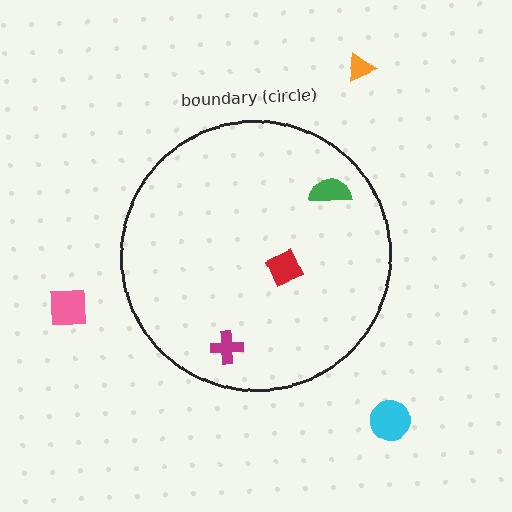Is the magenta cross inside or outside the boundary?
Inside.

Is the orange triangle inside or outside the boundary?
Outside.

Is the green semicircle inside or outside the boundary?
Inside.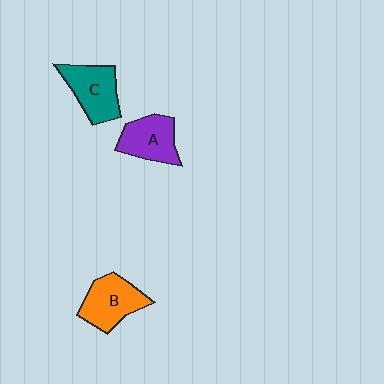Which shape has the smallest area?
Shape A (purple).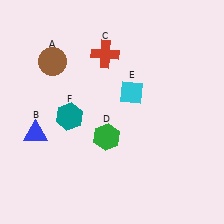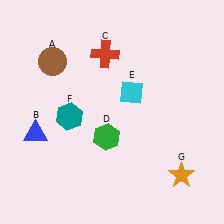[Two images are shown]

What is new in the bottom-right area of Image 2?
An orange star (G) was added in the bottom-right area of Image 2.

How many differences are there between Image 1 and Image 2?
There is 1 difference between the two images.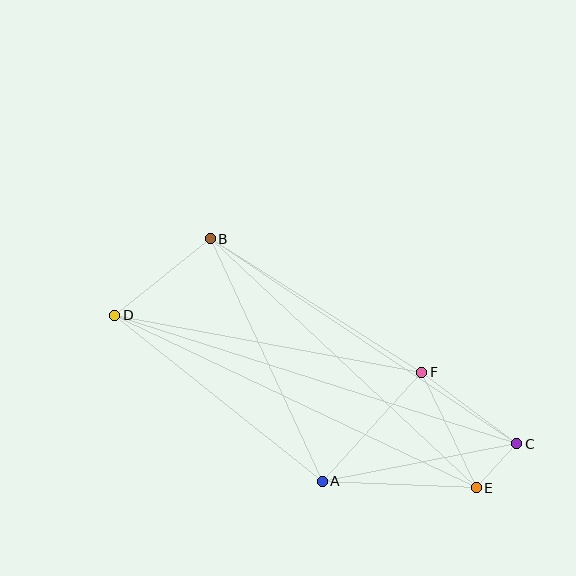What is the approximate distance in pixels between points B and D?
The distance between B and D is approximately 122 pixels.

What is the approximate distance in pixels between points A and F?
The distance between A and F is approximately 147 pixels.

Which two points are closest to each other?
Points C and E are closest to each other.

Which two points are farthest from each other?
Points C and D are farthest from each other.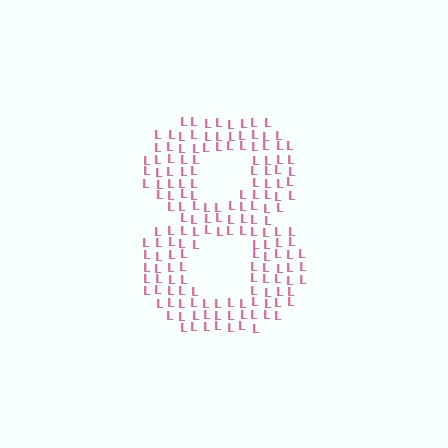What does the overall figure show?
The overall figure shows the digit 8.